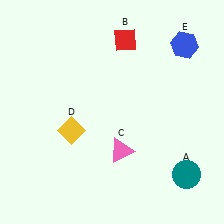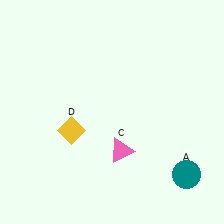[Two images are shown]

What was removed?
The blue hexagon (E), the red diamond (B) were removed in Image 2.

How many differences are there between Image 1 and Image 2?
There are 2 differences between the two images.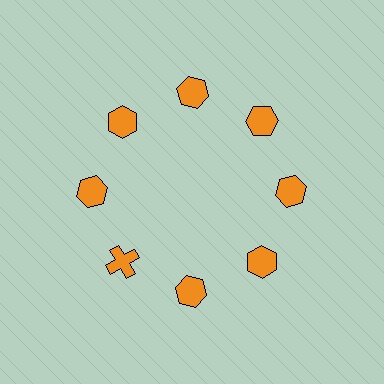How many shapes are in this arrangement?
There are 8 shapes arranged in a ring pattern.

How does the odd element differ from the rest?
It has a different shape: cross instead of hexagon.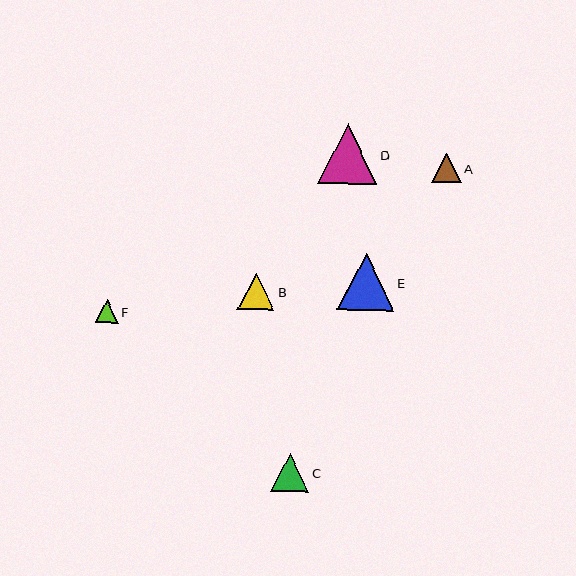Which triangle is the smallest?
Triangle F is the smallest with a size of approximately 23 pixels.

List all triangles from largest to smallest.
From largest to smallest: D, E, C, B, A, F.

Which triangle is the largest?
Triangle D is the largest with a size of approximately 60 pixels.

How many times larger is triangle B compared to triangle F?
Triangle B is approximately 1.6 times the size of triangle F.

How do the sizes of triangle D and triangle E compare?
Triangle D and triangle E are approximately the same size.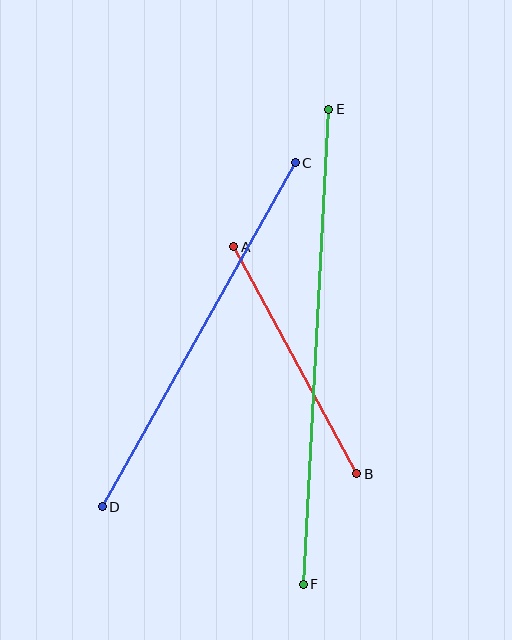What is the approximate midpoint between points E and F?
The midpoint is at approximately (316, 347) pixels.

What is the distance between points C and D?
The distance is approximately 394 pixels.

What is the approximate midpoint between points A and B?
The midpoint is at approximately (295, 360) pixels.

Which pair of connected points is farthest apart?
Points E and F are farthest apart.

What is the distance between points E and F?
The distance is approximately 476 pixels.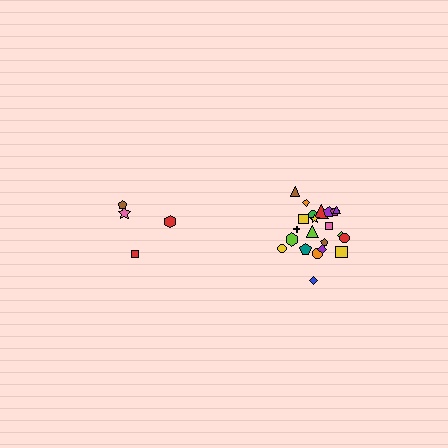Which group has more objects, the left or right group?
The right group.